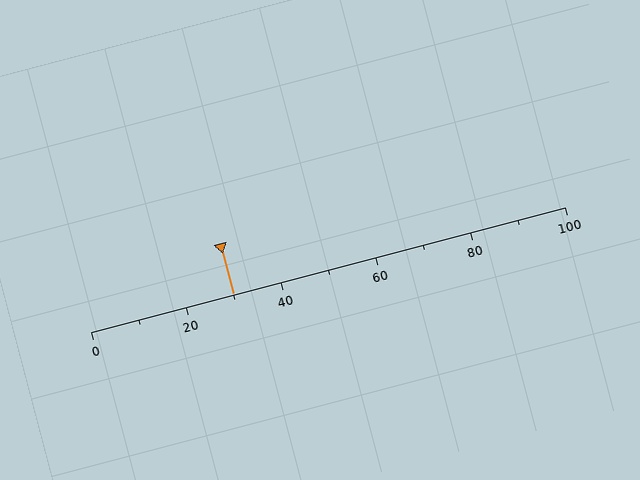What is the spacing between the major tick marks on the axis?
The major ticks are spaced 20 apart.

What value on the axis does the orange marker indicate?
The marker indicates approximately 30.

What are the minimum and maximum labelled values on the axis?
The axis runs from 0 to 100.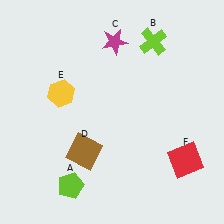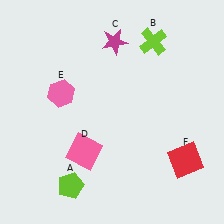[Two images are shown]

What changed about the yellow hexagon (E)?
In Image 1, E is yellow. In Image 2, it changed to pink.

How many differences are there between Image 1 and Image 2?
There are 2 differences between the two images.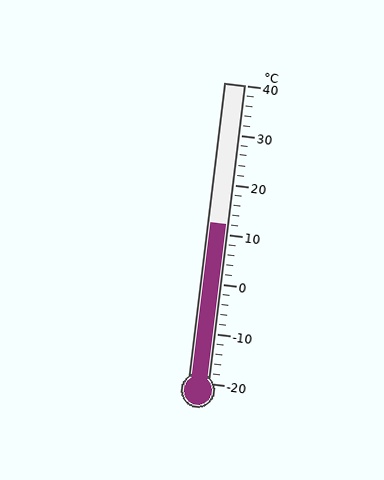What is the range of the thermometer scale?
The thermometer scale ranges from -20°C to 40°C.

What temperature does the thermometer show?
The thermometer shows approximately 12°C.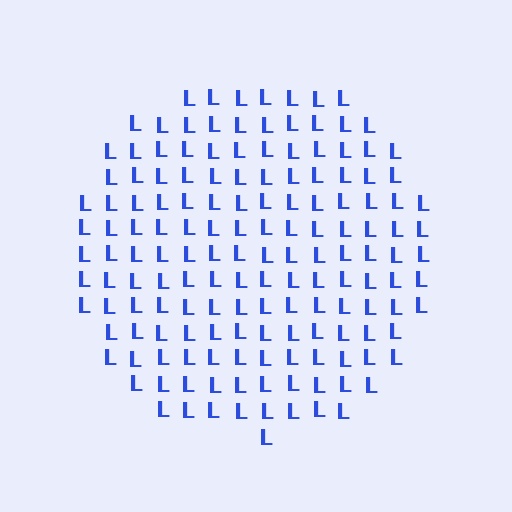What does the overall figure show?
The overall figure shows a circle.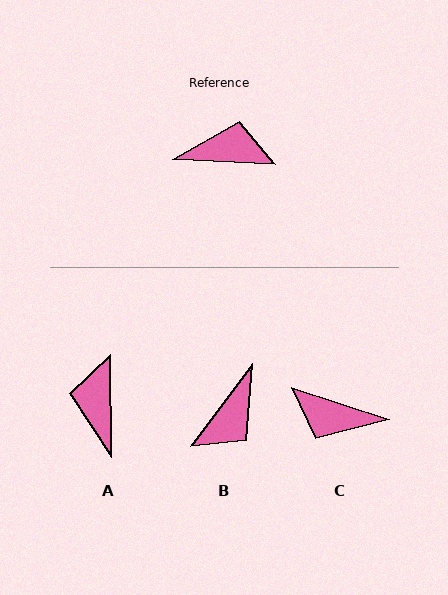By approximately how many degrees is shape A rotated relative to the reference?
Approximately 93 degrees counter-clockwise.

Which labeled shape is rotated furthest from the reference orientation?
C, about 164 degrees away.